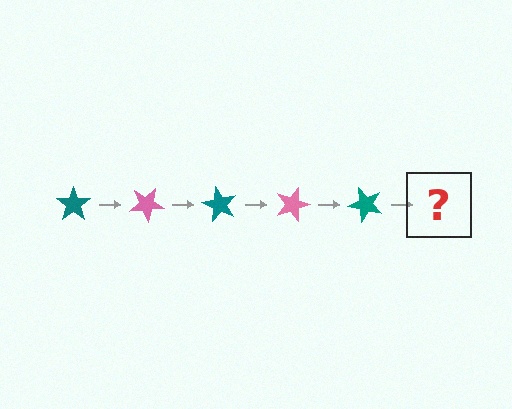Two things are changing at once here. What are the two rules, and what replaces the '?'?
The two rules are that it rotates 30 degrees each step and the color cycles through teal and pink. The '?' should be a pink star, rotated 150 degrees from the start.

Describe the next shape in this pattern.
It should be a pink star, rotated 150 degrees from the start.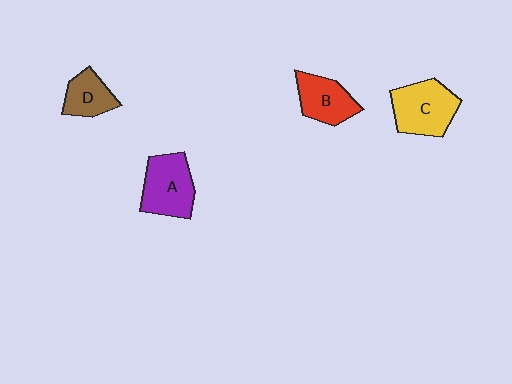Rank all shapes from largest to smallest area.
From largest to smallest: C (yellow), A (purple), B (red), D (brown).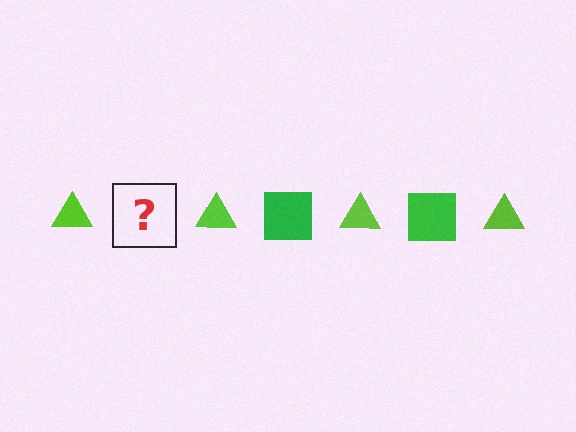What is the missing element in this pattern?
The missing element is a green square.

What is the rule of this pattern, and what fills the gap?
The rule is that the pattern alternates between lime triangle and green square. The gap should be filled with a green square.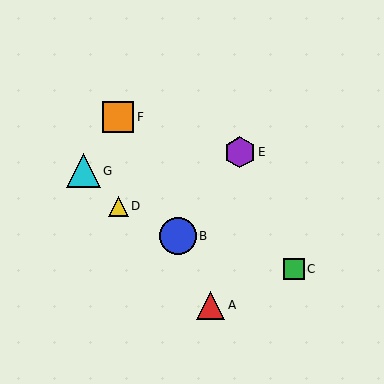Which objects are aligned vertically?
Objects D, F are aligned vertically.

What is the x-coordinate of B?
Object B is at x≈178.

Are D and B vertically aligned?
No, D is at x≈118 and B is at x≈178.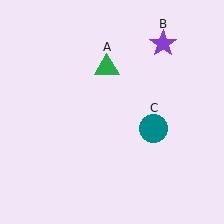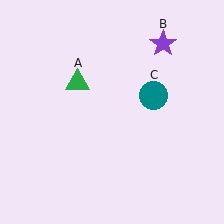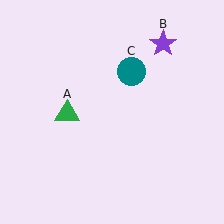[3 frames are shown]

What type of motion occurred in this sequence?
The green triangle (object A), teal circle (object C) rotated counterclockwise around the center of the scene.